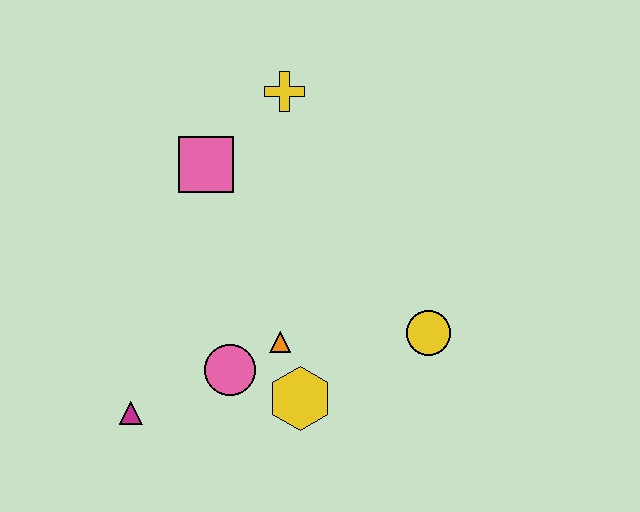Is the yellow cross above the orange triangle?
Yes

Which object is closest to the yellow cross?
The pink square is closest to the yellow cross.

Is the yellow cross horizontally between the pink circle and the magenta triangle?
No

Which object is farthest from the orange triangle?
The yellow cross is farthest from the orange triangle.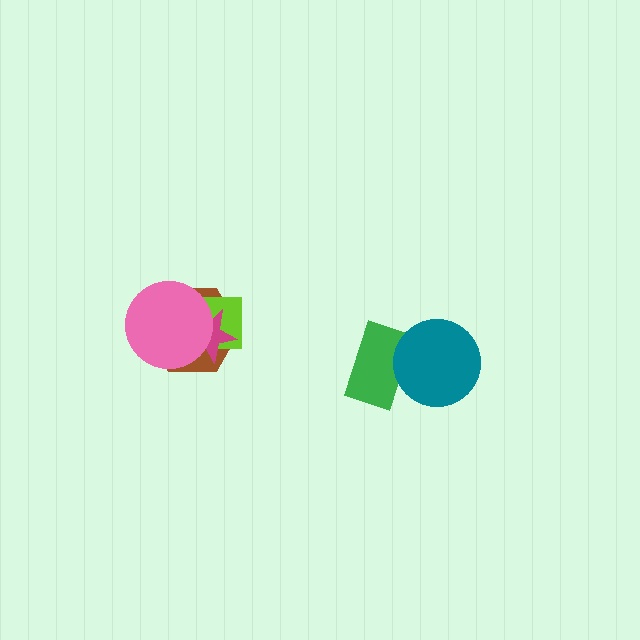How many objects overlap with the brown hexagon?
3 objects overlap with the brown hexagon.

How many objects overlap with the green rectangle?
1 object overlaps with the green rectangle.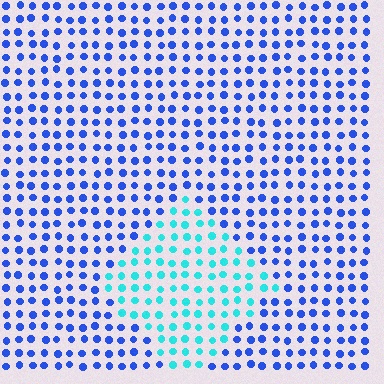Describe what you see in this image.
The image is filled with small blue elements in a uniform arrangement. A diamond-shaped region is visible where the elements are tinted to a slightly different hue, forming a subtle color boundary.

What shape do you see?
I see a diamond.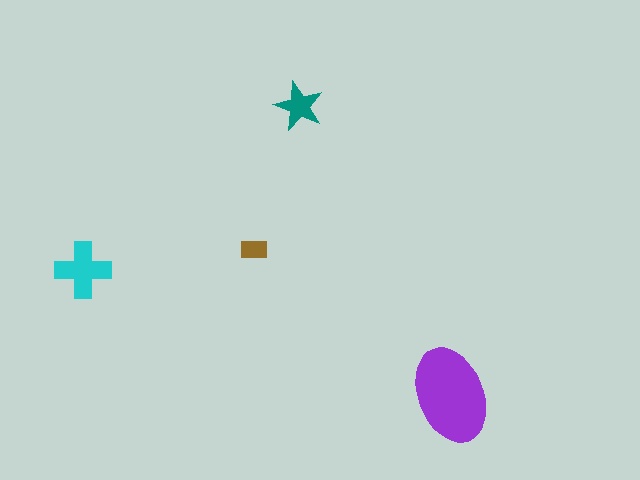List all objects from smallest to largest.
The brown rectangle, the teal star, the cyan cross, the purple ellipse.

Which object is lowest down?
The purple ellipse is bottommost.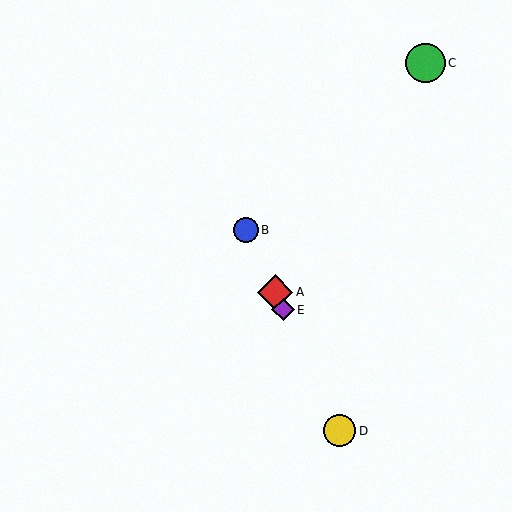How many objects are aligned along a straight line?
4 objects (A, B, D, E) are aligned along a straight line.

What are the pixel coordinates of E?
Object E is at (283, 310).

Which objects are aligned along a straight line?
Objects A, B, D, E are aligned along a straight line.